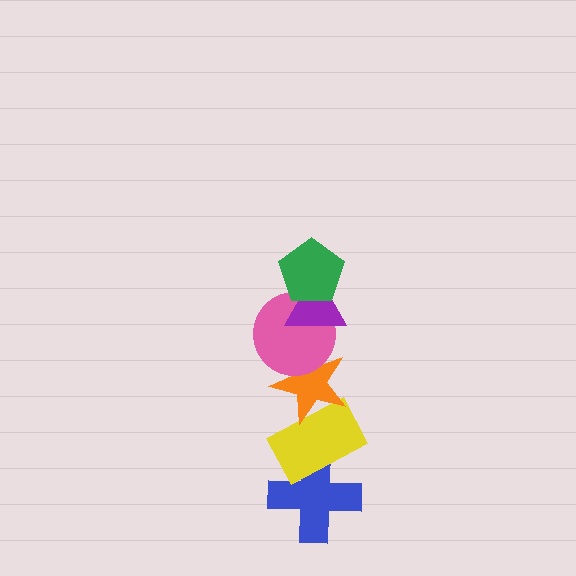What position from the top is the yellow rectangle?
The yellow rectangle is 5th from the top.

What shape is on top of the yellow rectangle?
The orange star is on top of the yellow rectangle.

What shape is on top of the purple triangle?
The green pentagon is on top of the purple triangle.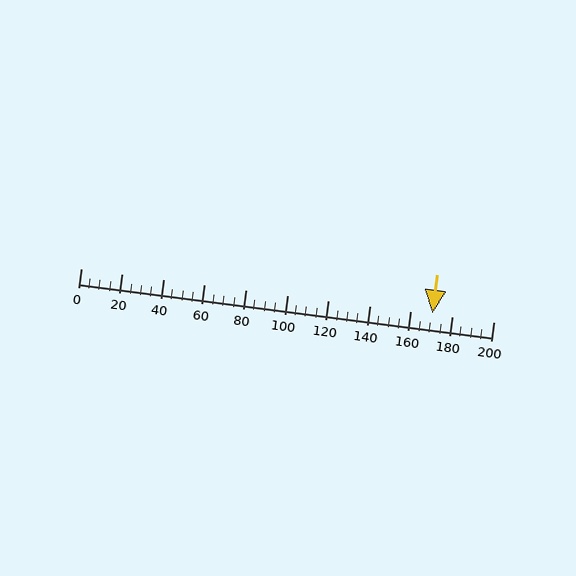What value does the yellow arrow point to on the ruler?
The yellow arrow points to approximately 170.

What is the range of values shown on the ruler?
The ruler shows values from 0 to 200.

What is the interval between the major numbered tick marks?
The major tick marks are spaced 20 units apart.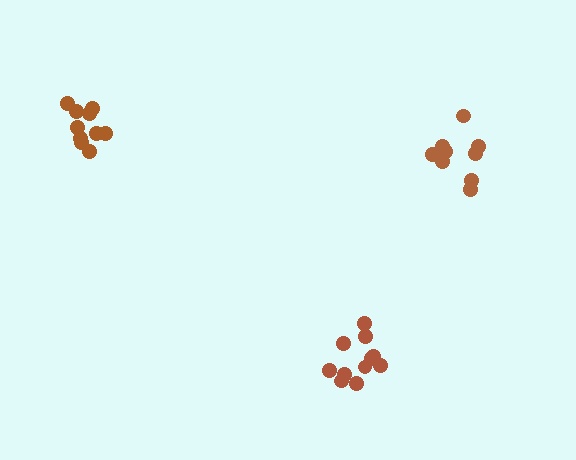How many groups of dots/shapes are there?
There are 3 groups.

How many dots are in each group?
Group 1: 11 dots, Group 2: 10 dots, Group 3: 9 dots (30 total).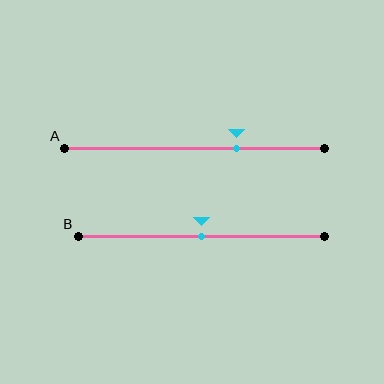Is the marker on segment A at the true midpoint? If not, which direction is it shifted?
No, the marker on segment A is shifted to the right by about 16% of the segment length.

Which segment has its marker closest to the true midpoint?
Segment B has its marker closest to the true midpoint.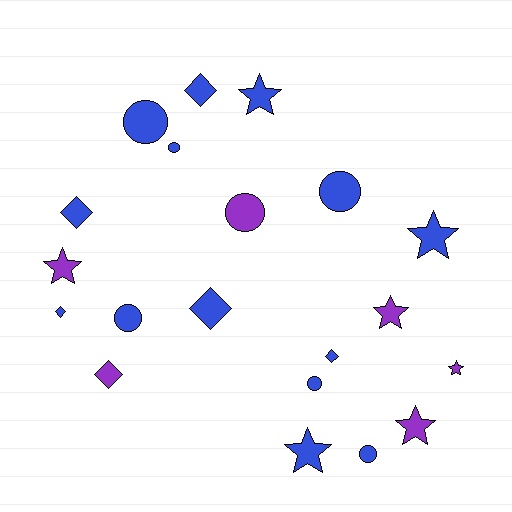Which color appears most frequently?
Blue, with 14 objects.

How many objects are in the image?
There are 20 objects.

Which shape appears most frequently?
Circle, with 7 objects.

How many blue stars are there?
There are 3 blue stars.